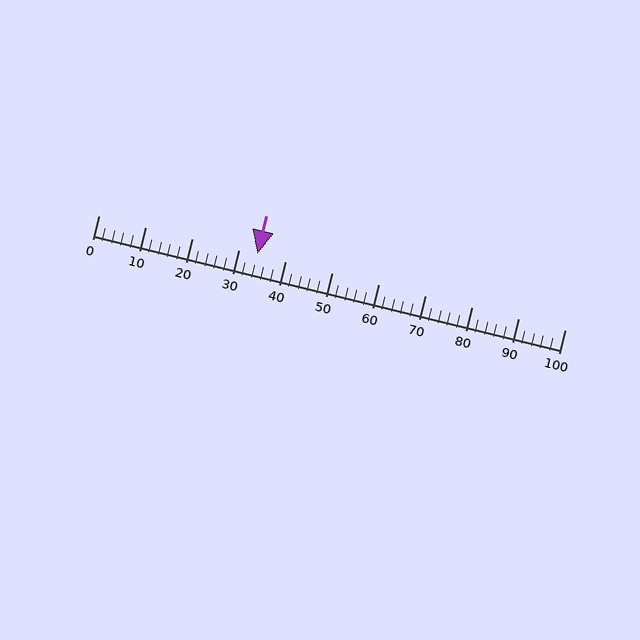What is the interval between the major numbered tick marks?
The major tick marks are spaced 10 units apart.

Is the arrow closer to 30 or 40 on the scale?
The arrow is closer to 30.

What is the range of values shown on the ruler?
The ruler shows values from 0 to 100.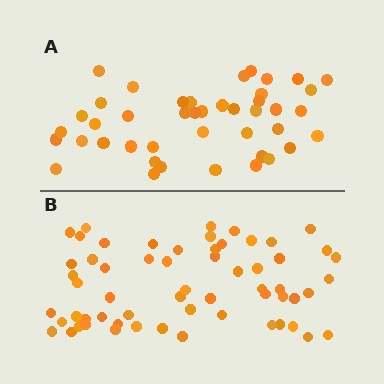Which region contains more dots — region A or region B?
Region B (the bottom region) has more dots.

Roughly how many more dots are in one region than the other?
Region B has approximately 15 more dots than region A.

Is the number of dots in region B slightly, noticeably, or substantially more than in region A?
Region B has noticeably more, but not dramatically so. The ratio is roughly 1.4 to 1.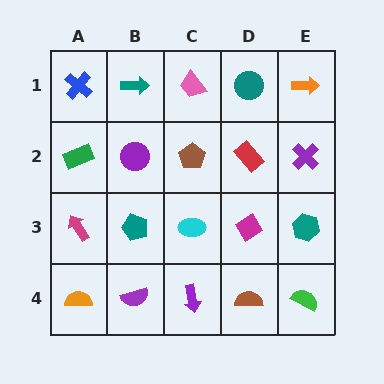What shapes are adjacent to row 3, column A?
A green rectangle (row 2, column A), an orange semicircle (row 4, column A), a teal pentagon (row 3, column B).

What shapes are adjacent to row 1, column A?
A green rectangle (row 2, column A), a teal arrow (row 1, column B).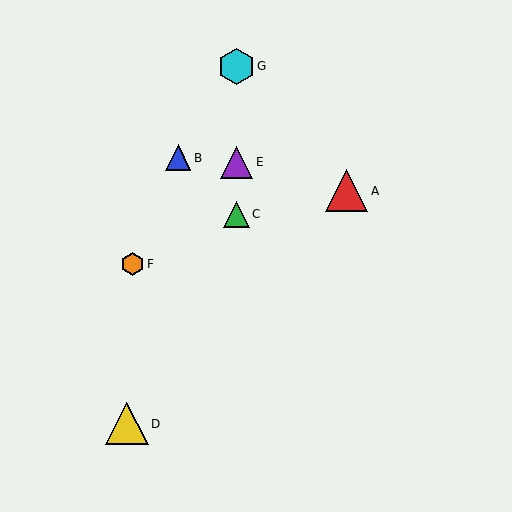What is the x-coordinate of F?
Object F is at x≈133.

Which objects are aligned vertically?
Objects C, E, G are aligned vertically.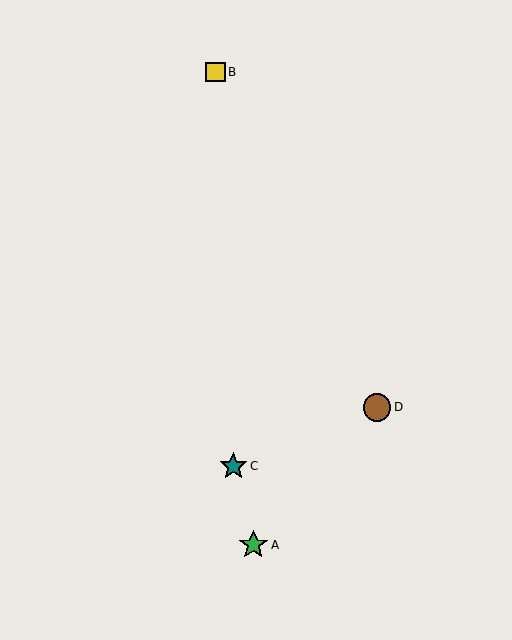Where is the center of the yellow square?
The center of the yellow square is at (215, 72).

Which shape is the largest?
The green star (labeled A) is the largest.